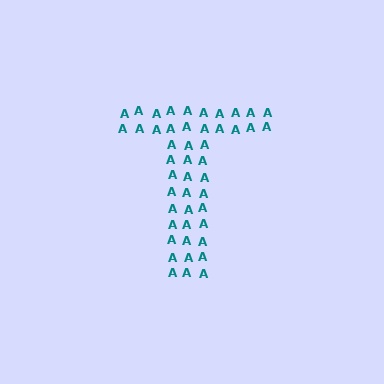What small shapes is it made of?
It is made of small letter A's.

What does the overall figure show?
The overall figure shows the letter T.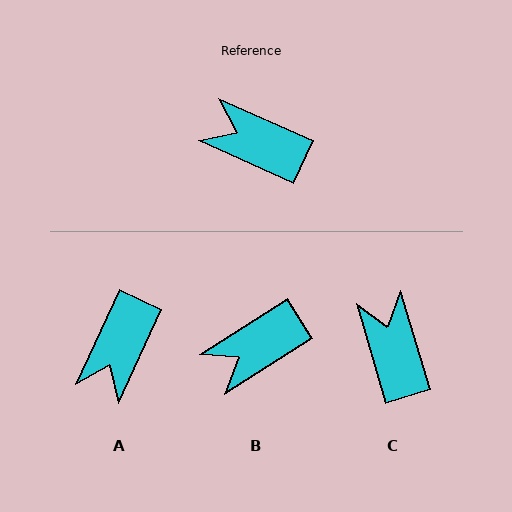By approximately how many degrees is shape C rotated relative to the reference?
Approximately 50 degrees clockwise.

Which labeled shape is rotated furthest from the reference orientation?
A, about 89 degrees away.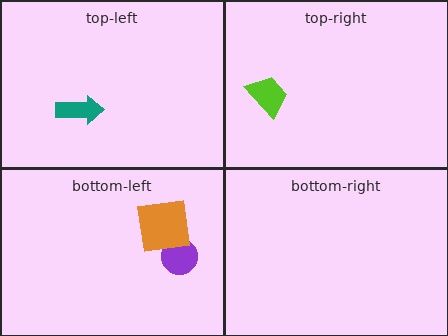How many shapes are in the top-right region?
1.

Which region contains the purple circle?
The bottom-left region.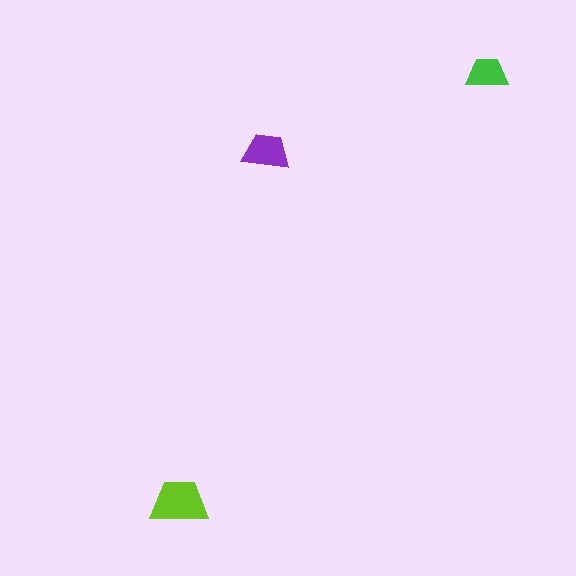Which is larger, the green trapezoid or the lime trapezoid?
The lime one.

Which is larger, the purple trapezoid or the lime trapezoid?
The lime one.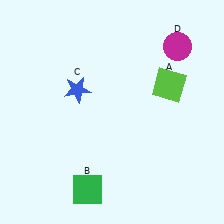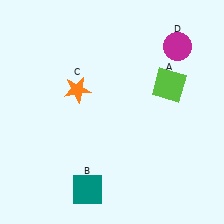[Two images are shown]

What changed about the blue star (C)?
In Image 1, C is blue. In Image 2, it changed to orange.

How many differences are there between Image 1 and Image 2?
There are 2 differences between the two images.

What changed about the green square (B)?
In Image 1, B is green. In Image 2, it changed to teal.